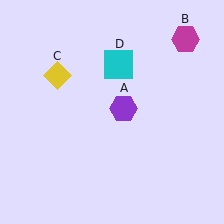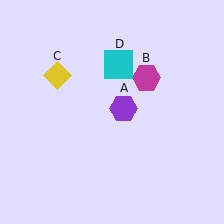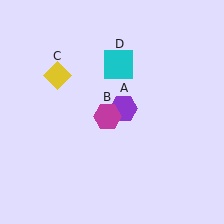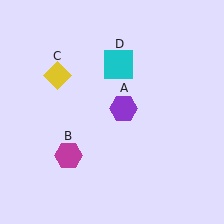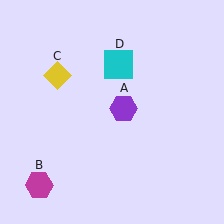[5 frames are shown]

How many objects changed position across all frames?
1 object changed position: magenta hexagon (object B).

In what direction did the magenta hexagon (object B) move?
The magenta hexagon (object B) moved down and to the left.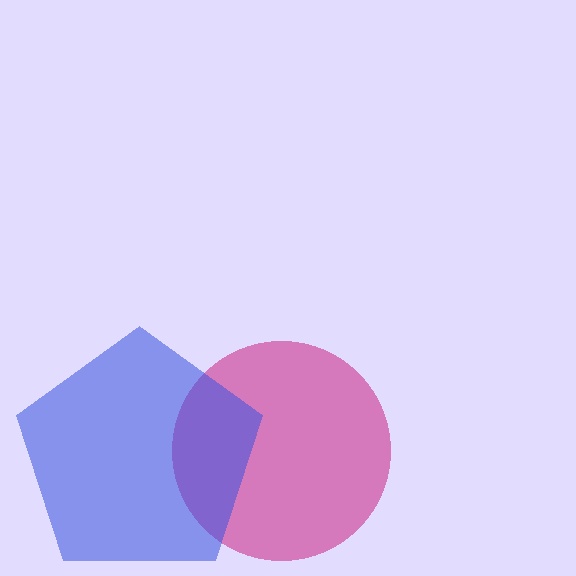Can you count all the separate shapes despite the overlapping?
Yes, there are 2 separate shapes.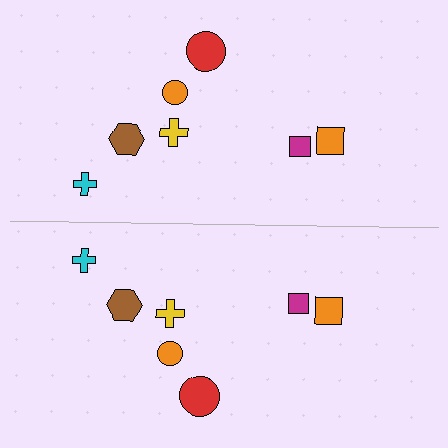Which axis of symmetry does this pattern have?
The pattern has a horizontal axis of symmetry running through the center of the image.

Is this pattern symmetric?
Yes, this pattern has bilateral (reflection) symmetry.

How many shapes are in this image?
There are 14 shapes in this image.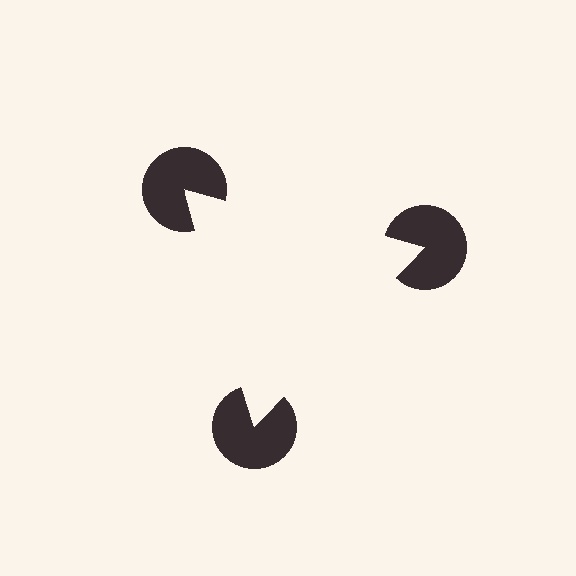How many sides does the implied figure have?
3 sides.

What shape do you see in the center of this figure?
An illusory triangle — its edges are inferred from the aligned wedge cuts in the pac-man discs, not physically drawn.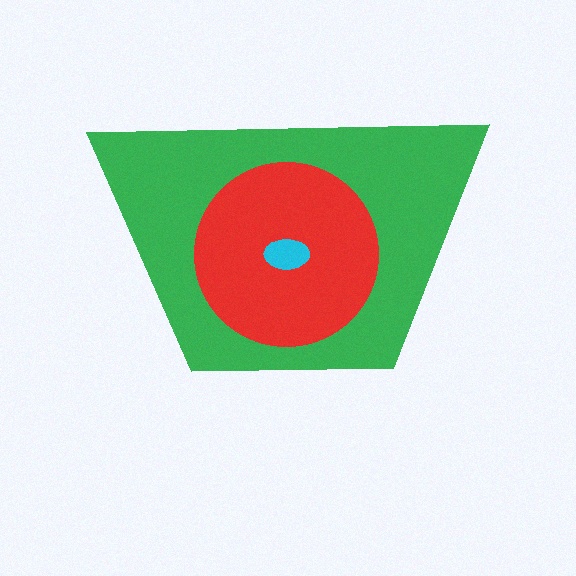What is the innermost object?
The cyan ellipse.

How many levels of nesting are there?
3.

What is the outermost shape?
The green trapezoid.